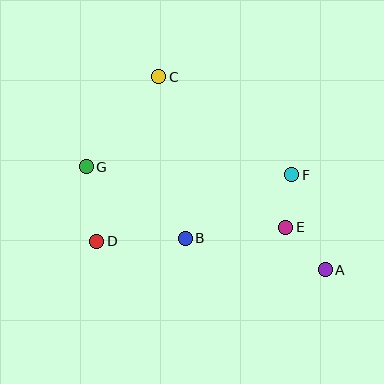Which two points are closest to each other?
Points E and F are closest to each other.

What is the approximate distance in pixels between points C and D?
The distance between C and D is approximately 176 pixels.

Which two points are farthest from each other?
Points A and G are farthest from each other.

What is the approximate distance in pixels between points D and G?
The distance between D and G is approximately 75 pixels.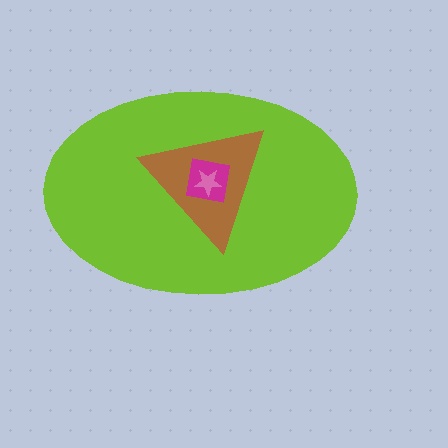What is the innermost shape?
The pink star.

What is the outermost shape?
The lime ellipse.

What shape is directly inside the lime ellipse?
The brown triangle.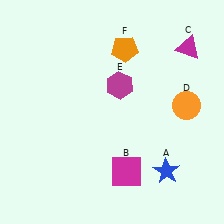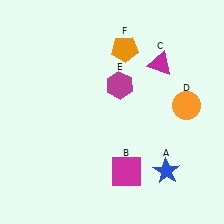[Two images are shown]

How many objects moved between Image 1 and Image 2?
1 object moved between the two images.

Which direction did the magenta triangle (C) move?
The magenta triangle (C) moved left.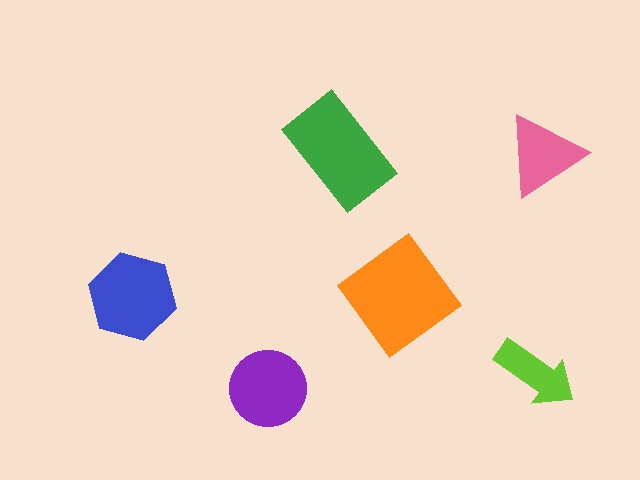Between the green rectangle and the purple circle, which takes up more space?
The green rectangle.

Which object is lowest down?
The purple circle is bottommost.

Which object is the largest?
The orange diamond.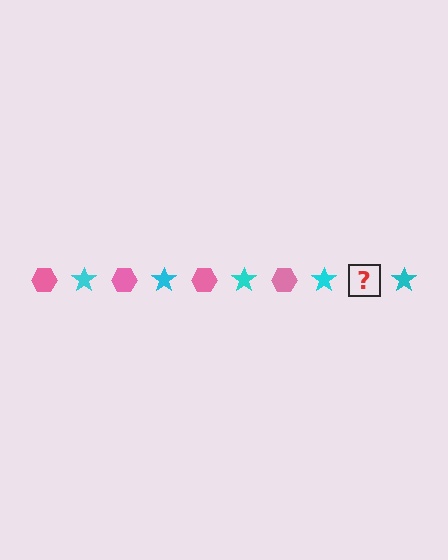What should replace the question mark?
The question mark should be replaced with a pink hexagon.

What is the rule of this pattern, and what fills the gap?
The rule is that the pattern alternates between pink hexagon and cyan star. The gap should be filled with a pink hexagon.